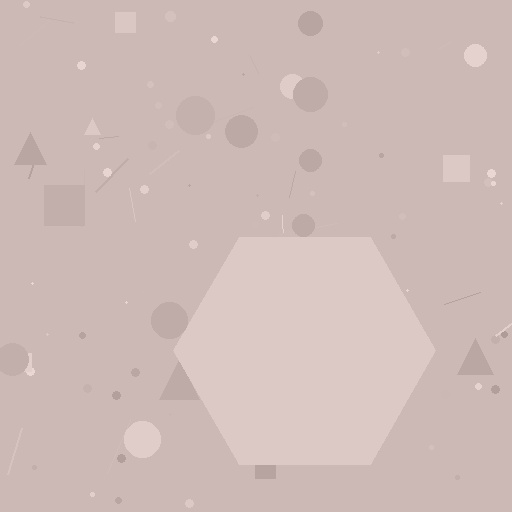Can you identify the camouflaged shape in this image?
The camouflaged shape is a hexagon.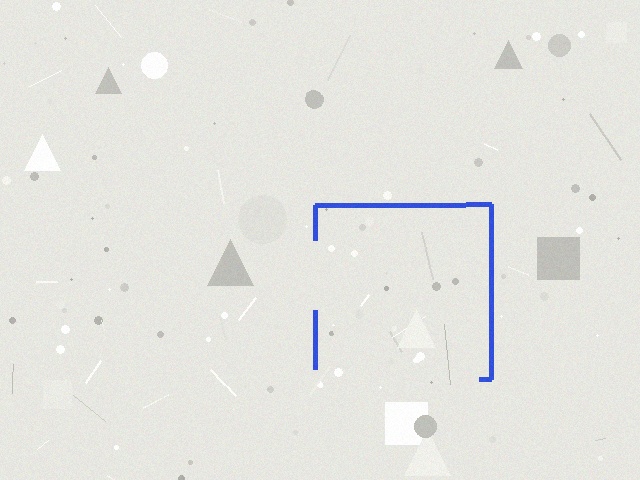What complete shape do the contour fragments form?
The contour fragments form a square.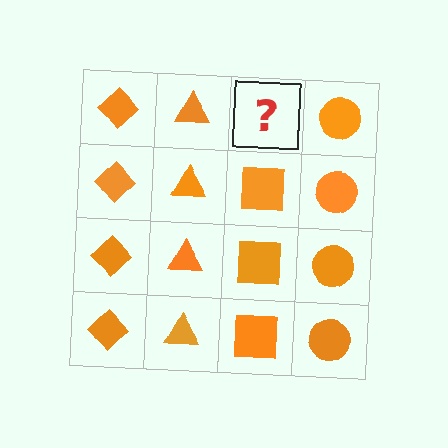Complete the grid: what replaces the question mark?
The question mark should be replaced with an orange square.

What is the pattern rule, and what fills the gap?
The rule is that each column has a consistent shape. The gap should be filled with an orange square.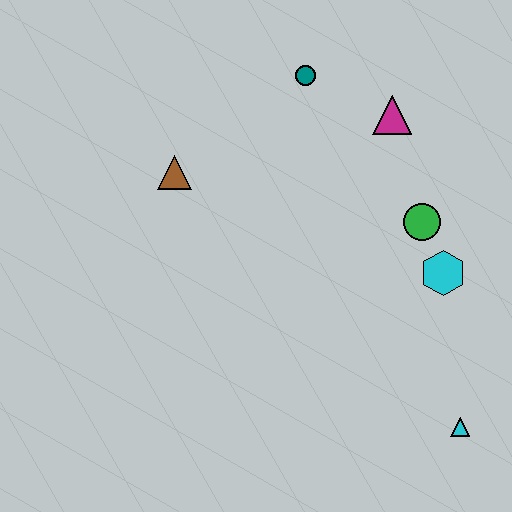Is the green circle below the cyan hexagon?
No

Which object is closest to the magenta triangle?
The teal circle is closest to the magenta triangle.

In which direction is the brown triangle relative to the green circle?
The brown triangle is to the left of the green circle.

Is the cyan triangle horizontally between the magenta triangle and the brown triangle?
No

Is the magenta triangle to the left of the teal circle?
No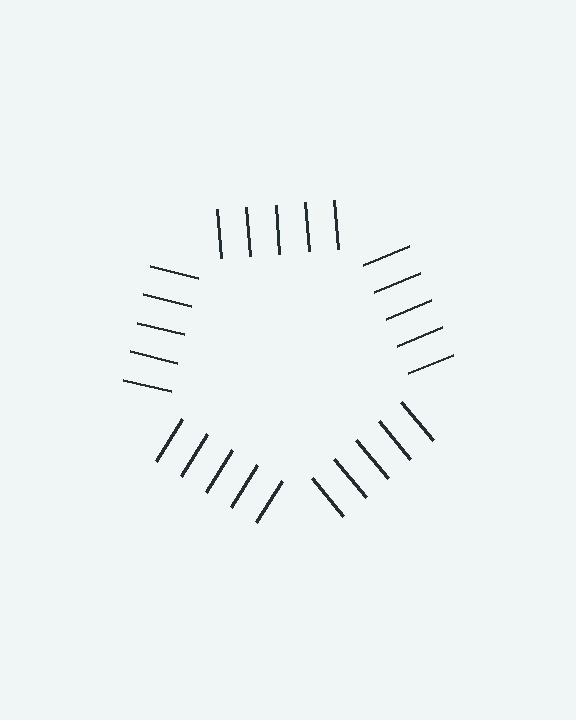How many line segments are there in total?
25 — 5 along each of the 5 edges.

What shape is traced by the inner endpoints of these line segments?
An illusory pentagon — the line segments terminate on its edges but no continuous stroke is drawn.